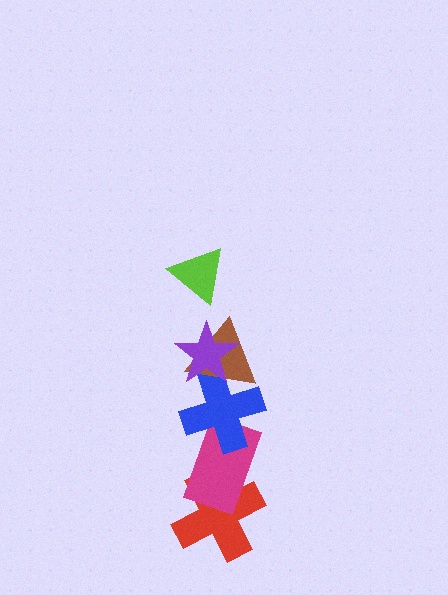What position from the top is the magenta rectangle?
The magenta rectangle is 5th from the top.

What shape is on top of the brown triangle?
The purple star is on top of the brown triangle.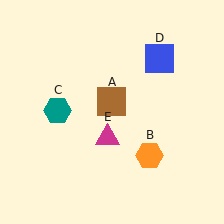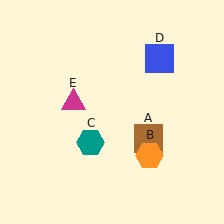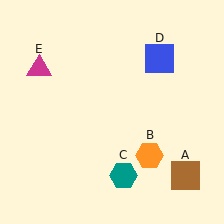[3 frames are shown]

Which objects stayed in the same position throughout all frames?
Orange hexagon (object B) and blue square (object D) remained stationary.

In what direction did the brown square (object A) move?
The brown square (object A) moved down and to the right.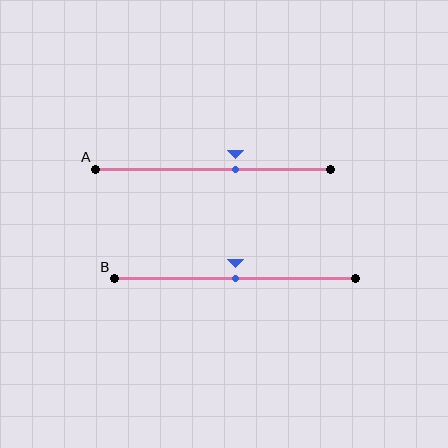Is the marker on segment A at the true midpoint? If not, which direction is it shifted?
No, the marker on segment A is shifted to the right by about 10% of the segment length.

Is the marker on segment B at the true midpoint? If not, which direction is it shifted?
Yes, the marker on segment B is at the true midpoint.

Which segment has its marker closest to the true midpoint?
Segment B has its marker closest to the true midpoint.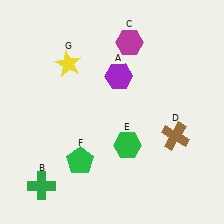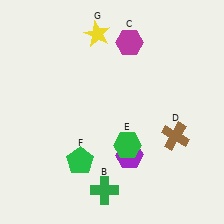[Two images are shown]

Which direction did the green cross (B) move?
The green cross (B) moved right.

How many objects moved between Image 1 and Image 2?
3 objects moved between the two images.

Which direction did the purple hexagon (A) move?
The purple hexagon (A) moved down.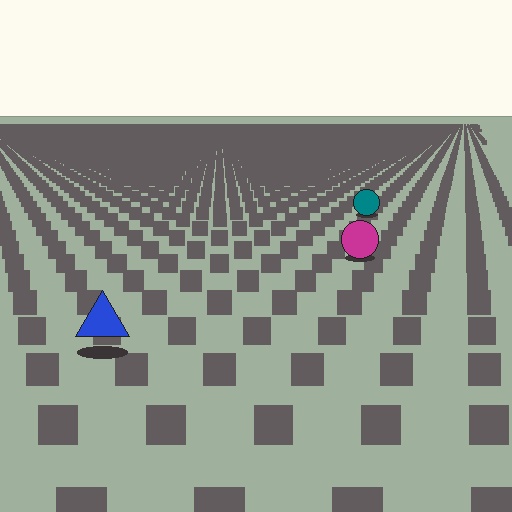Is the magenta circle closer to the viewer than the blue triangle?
No. The blue triangle is closer — you can tell from the texture gradient: the ground texture is coarser near it.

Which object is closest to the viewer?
The blue triangle is closest. The texture marks near it are larger and more spread out.